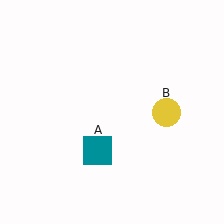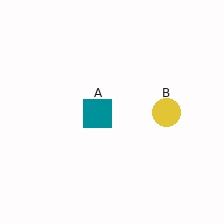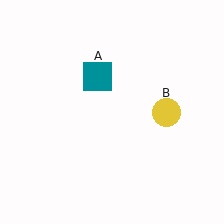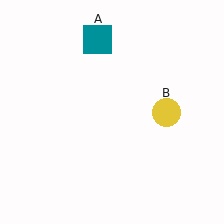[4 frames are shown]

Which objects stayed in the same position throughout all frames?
Yellow circle (object B) remained stationary.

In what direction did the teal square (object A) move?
The teal square (object A) moved up.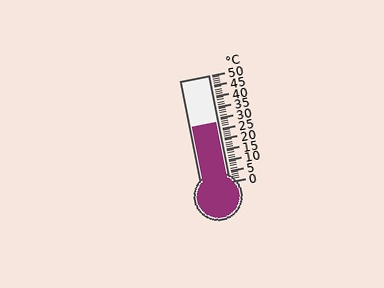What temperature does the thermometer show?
The thermometer shows approximately 28°C.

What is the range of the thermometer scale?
The thermometer scale ranges from 0°C to 50°C.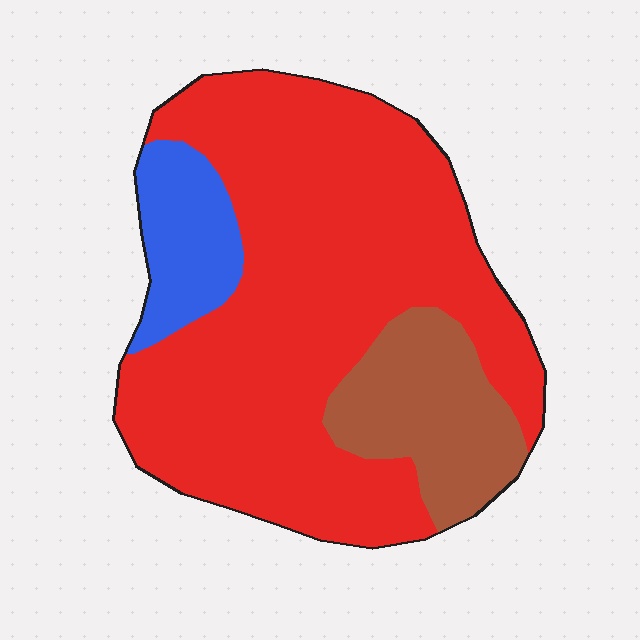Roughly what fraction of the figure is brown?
Brown covers 17% of the figure.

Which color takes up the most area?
Red, at roughly 70%.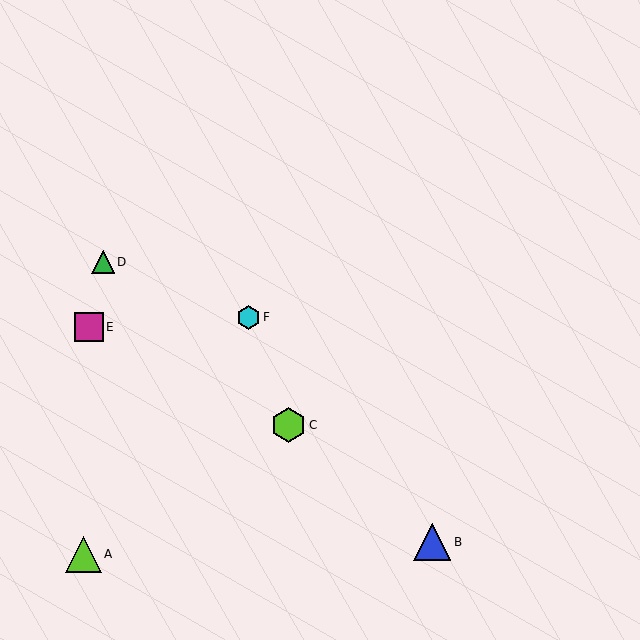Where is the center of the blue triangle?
The center of the blue triangle is at (432, 542).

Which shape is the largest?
The blue triangle (labeled B) is the largest.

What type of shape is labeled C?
Shape C is a lime hexagon.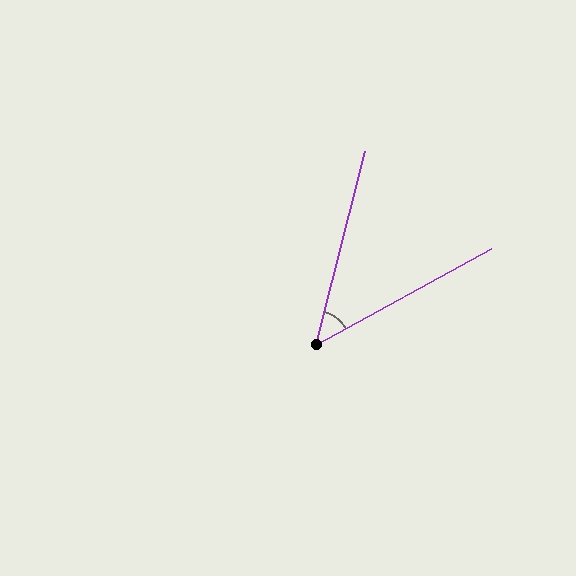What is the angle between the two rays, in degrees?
Approximately 47 degrees.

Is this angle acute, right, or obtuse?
It is acute.